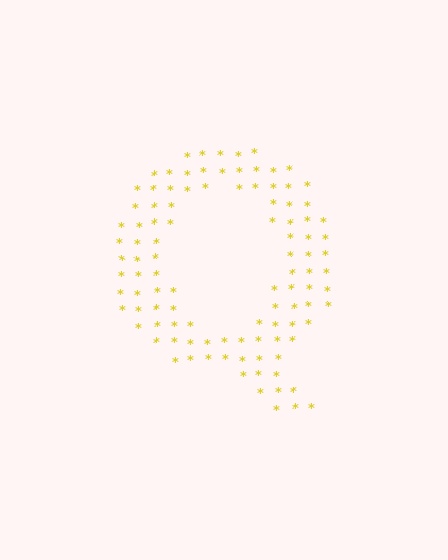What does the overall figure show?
The overall figure shows the letter Q.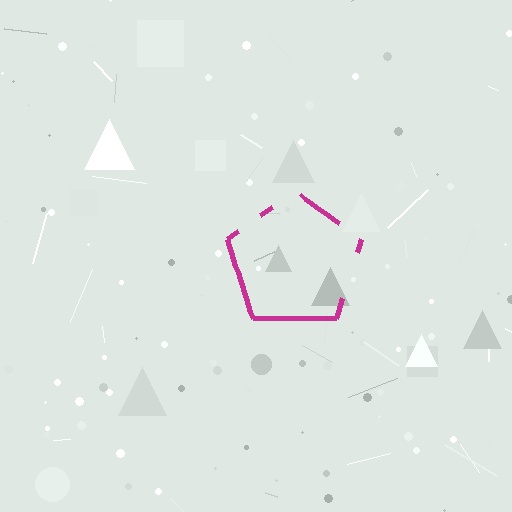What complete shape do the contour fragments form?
The contour fragments form a pentagon.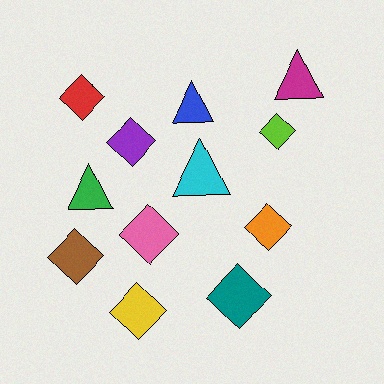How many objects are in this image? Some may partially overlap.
There are 12 objects.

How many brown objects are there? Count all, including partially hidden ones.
There is 1 brown object.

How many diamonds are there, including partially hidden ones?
There are 8 diamonds.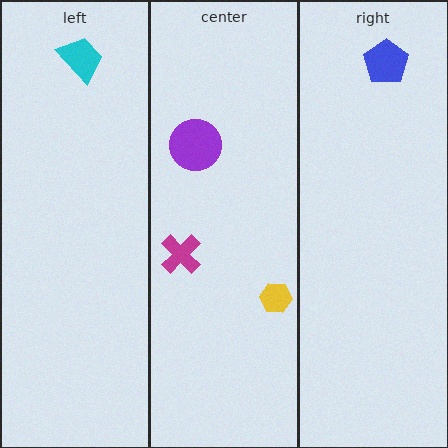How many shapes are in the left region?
1.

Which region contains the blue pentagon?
The right region.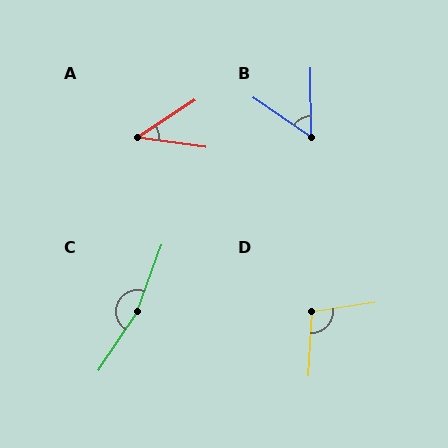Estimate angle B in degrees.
Approximately 55 degrees.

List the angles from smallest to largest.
A (41°), B (55°), D (101°), C (167°).